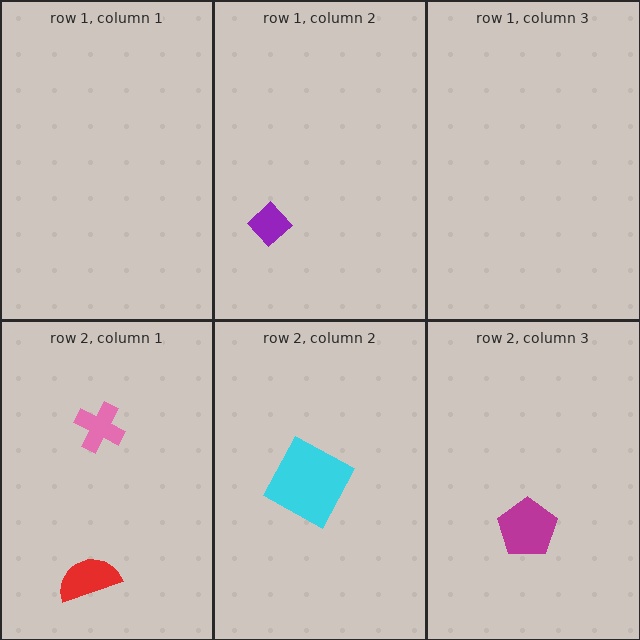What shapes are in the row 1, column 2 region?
The purple diamond.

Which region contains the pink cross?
The row 2, column 1 region.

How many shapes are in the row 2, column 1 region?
2.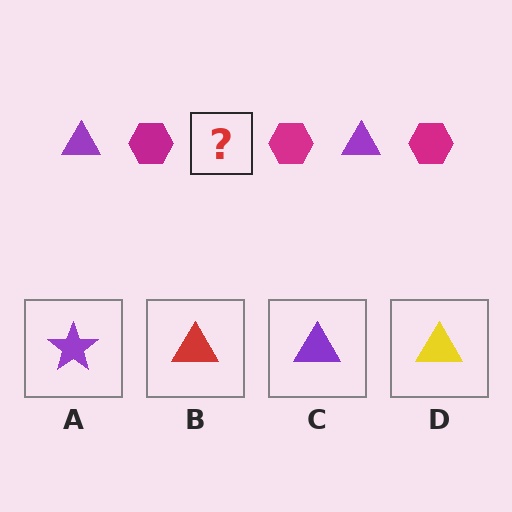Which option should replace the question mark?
Option C.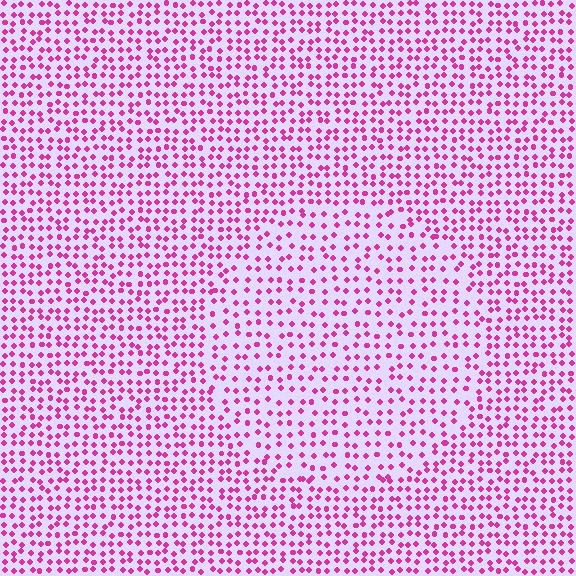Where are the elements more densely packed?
The elements are more densely packed outside the circle boundary.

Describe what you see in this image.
The image contains small magenta elements arranged at two different densities. A circle-shaped region is visible where the elements are less densely packed than the surrounding area.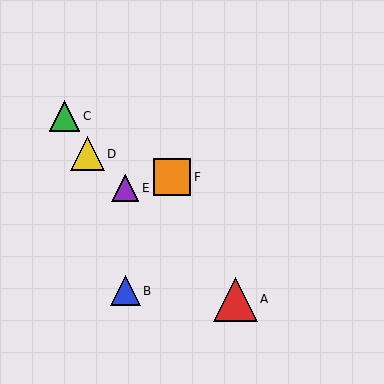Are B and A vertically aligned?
No, B is at x≈125 and A is at x≈235.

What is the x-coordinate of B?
Object B is at x≈125.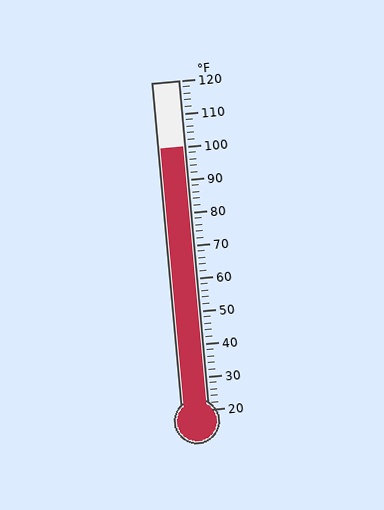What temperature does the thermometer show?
The thermometer shows approximately 100°F.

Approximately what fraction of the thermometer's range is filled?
The thermometer is filled to approximately 80% of its range.